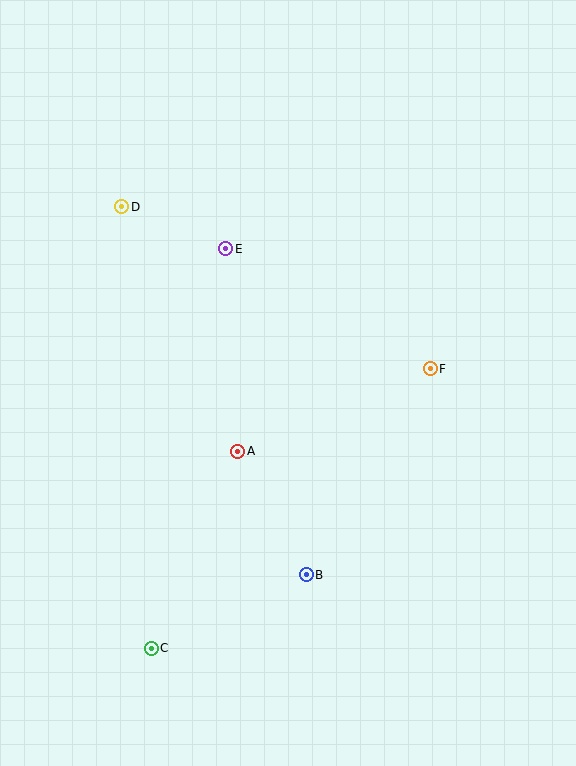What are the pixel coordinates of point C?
Point C is at (151, 648).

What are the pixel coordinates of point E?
Point E is at (226, 249).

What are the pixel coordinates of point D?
Point D is at (122, 207).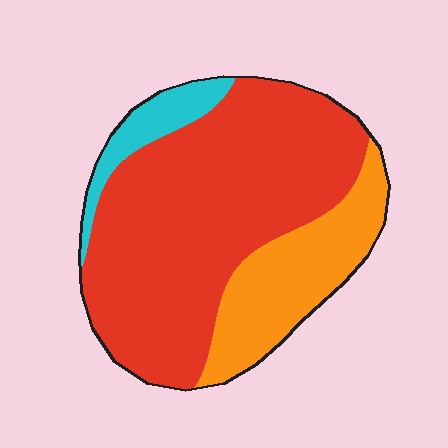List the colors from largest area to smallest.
From largest to smallest: red, orange, cyan.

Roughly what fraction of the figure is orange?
Orange takes up between a sixth and a third of the figure.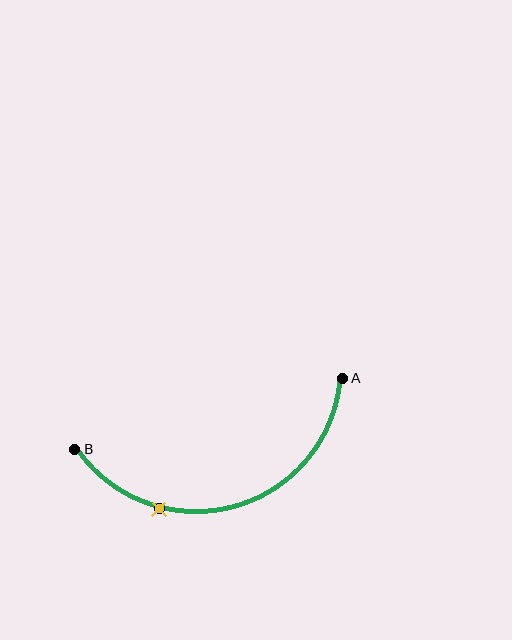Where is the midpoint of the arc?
The arc midpoint is the point on the curve farthest from the straight line joining A and B. It sits below that line.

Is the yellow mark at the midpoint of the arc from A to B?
No. The yellow mark lies on the arc but is closer to endpoint B. The arc midpoint would be at the point on the curve equidistant along the arc from both A and B.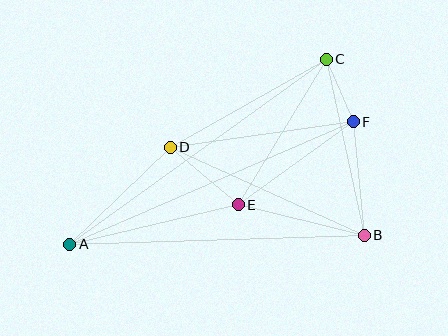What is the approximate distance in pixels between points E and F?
The distance between E and F is approximately 142 pixels.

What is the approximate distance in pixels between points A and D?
The distance between A and D is approximately 139 pixels.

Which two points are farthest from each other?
Points A and C are farthest from each other.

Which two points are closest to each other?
Points C and F are closest to each other.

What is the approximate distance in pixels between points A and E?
The distance between A and E is approximately 173 pixels.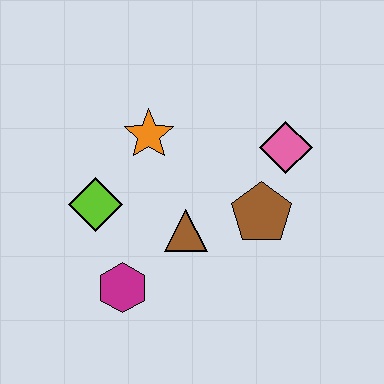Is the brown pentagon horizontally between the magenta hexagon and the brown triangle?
No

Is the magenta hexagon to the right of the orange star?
No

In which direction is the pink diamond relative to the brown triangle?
The pink diamond is to the right of the brown triangle.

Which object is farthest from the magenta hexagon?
The pink diamond is farthest from the magenta hexagon.